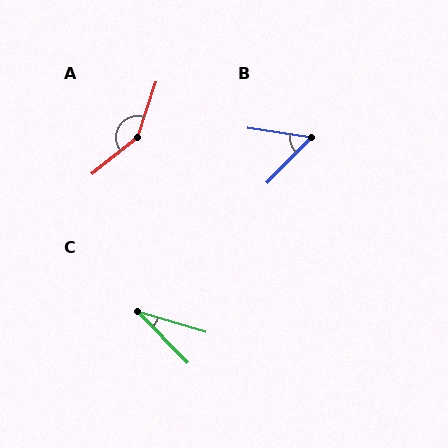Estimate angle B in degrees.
Approximately 55 degrees.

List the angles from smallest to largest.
C (29°), B (55°), A (147°).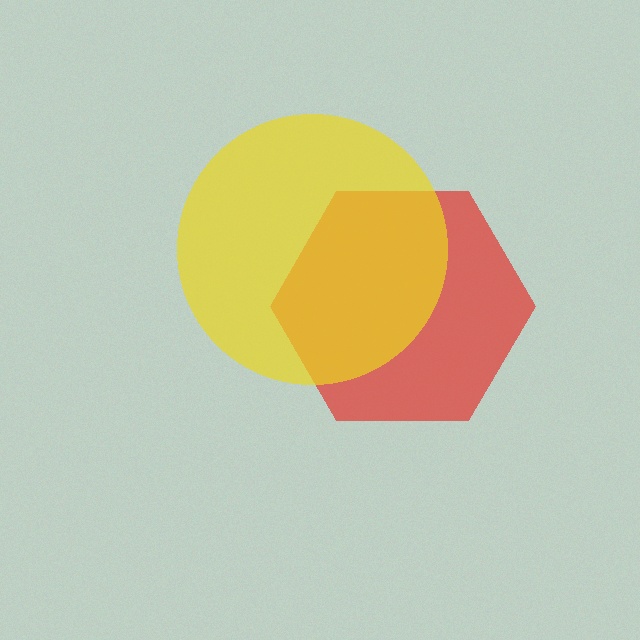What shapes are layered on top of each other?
The layered shapes are: a red hexagon, a yellow circle.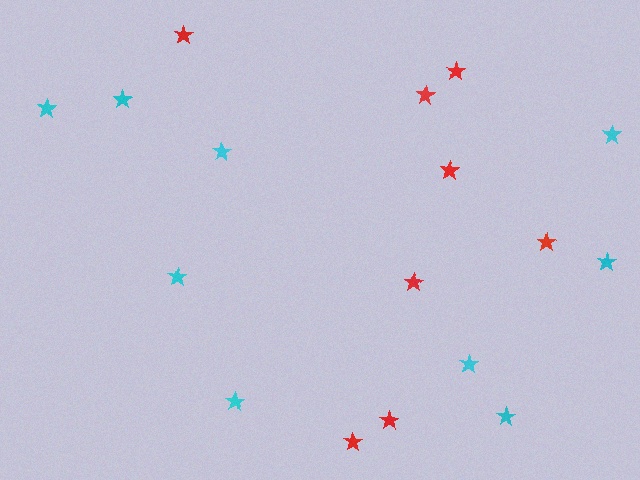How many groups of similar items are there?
There are 2 groups: one group of cyan stars (9) and one group of red stars (8).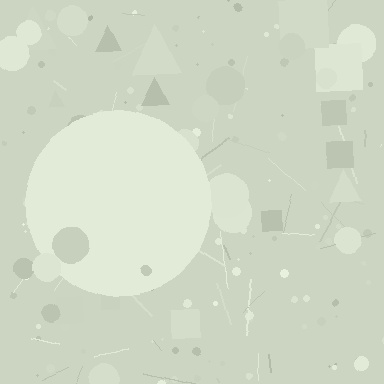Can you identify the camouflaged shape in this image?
The camouflaged shape is a circle.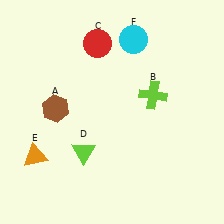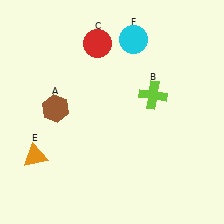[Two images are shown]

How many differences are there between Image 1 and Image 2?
There is 1 difference between the two images.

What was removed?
The lime triangle (D) was removed in Image 2.